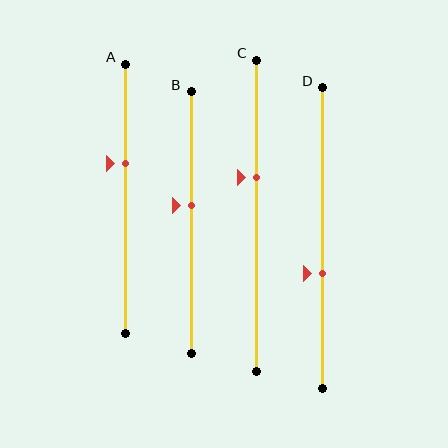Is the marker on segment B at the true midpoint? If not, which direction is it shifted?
No, the marker on segment B is shifted upward by about 6% of the segment length.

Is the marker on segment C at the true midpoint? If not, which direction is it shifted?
No, the marker on segment C is shifted upward by about 12% of the segment length.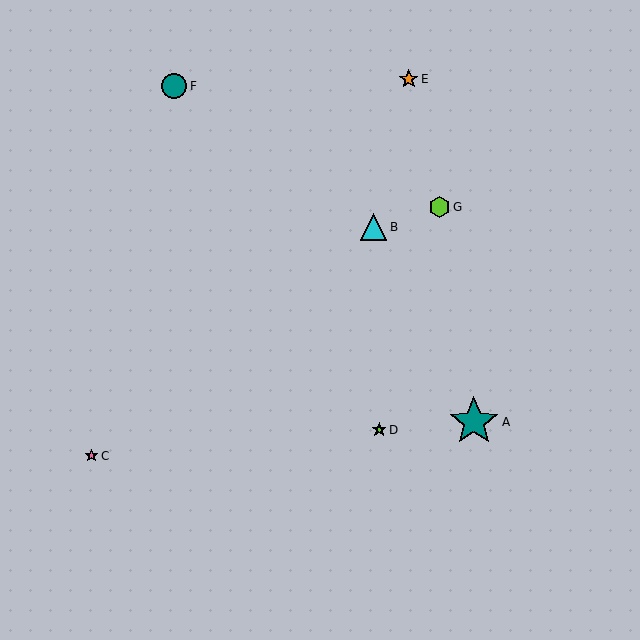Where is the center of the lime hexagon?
The center of the lime hexagon is at (439, 207).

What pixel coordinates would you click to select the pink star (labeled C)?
Click at (91, 456) to select the pink star C.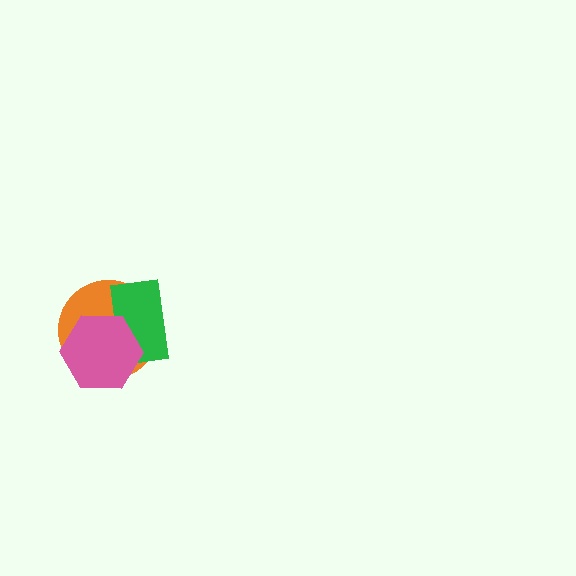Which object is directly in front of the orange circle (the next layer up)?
The green rectangle is directly in front of the orange circle.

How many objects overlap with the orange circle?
2 objects overlap with the orange circle.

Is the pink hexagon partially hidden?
No, no other shape covers it.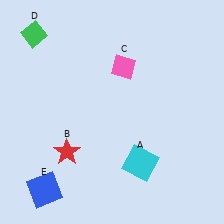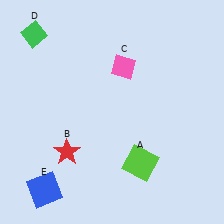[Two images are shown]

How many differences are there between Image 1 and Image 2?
There is 1 difference between the two images.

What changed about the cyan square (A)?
In Image 1, A is cyan. In Image 2, it changed to lime.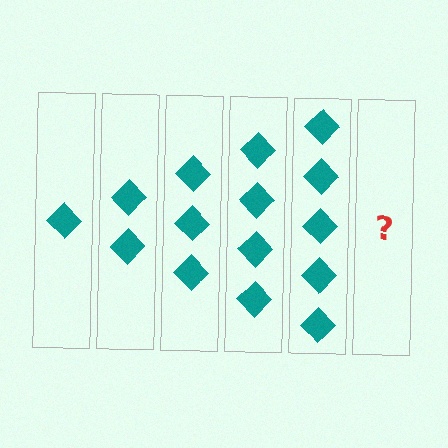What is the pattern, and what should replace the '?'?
The pattern is that each step adds one more diamond. The '?' should be 6 diamonds.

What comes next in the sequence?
The next element should be 6 diamonds.